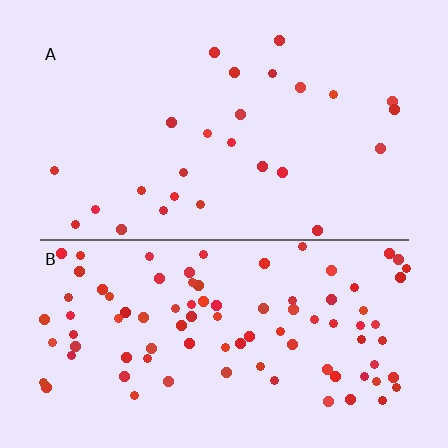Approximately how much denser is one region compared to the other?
Approximately 3.5× — region B over region A.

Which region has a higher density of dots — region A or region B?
B (the bottom).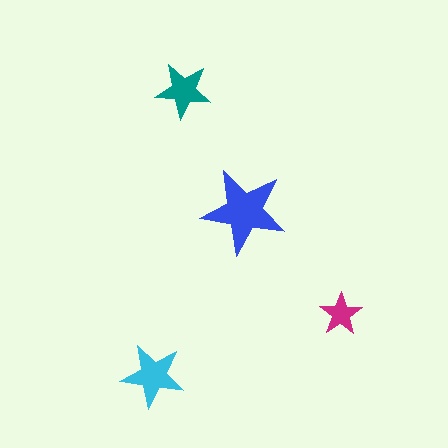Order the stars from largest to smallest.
the blue one, the cyan one, the teal one, the magenta one.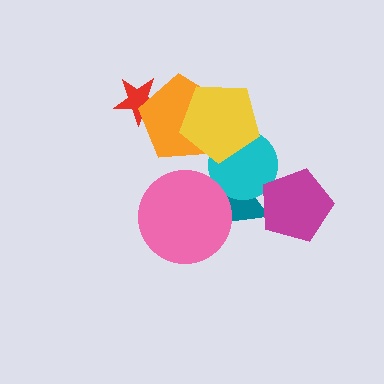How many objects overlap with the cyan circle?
2 objects overlap with the cyan circle.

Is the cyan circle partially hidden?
Yes, it is partially covered by another shape.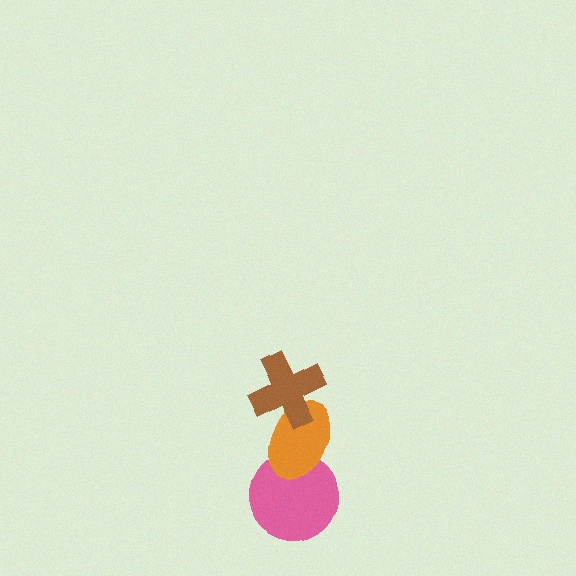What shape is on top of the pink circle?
The orange ellipse is on top of the pink circle.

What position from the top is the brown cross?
The brown cross is 1st from the top.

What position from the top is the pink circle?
The pink circle is 3rd from the top.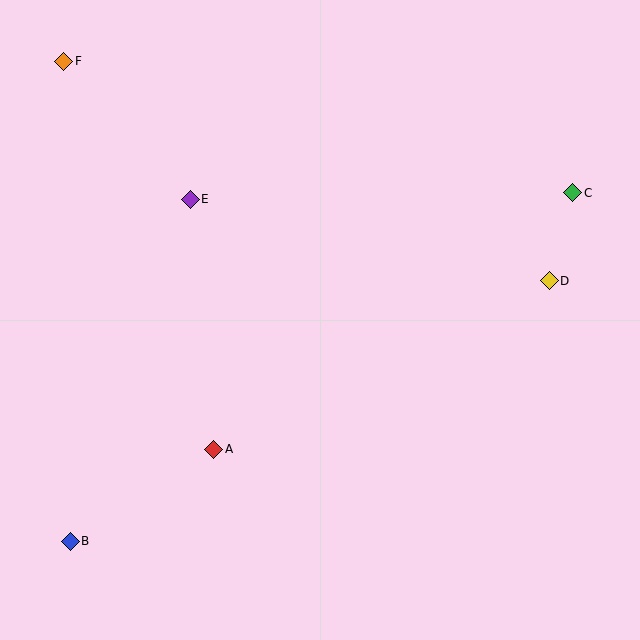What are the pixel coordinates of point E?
Point E is at (190, 199).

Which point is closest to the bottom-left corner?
Point B is closest to the bottom-left corner.